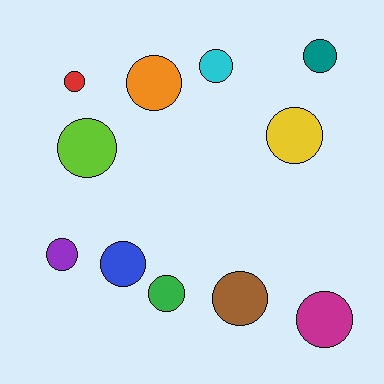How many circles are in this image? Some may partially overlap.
There are 11 circles.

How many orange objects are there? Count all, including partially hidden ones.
There is 1 orange object.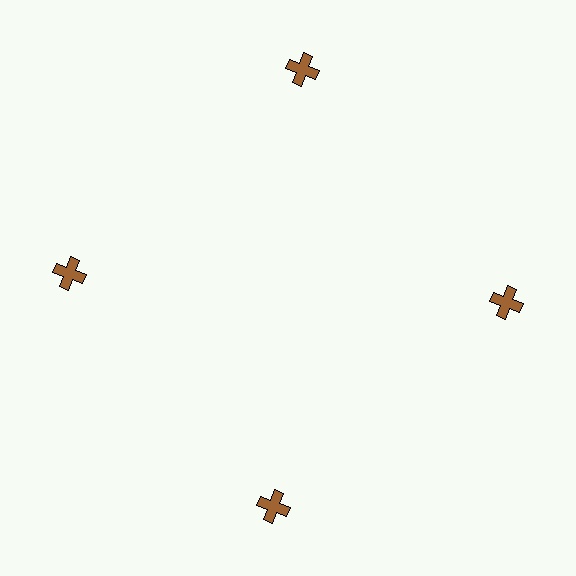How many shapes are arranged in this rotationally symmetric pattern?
There are 4 shapes, arranged in 4 groups of 1.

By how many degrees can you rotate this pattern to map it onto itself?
The pattern maps onto itself every 90 degrees of rotation.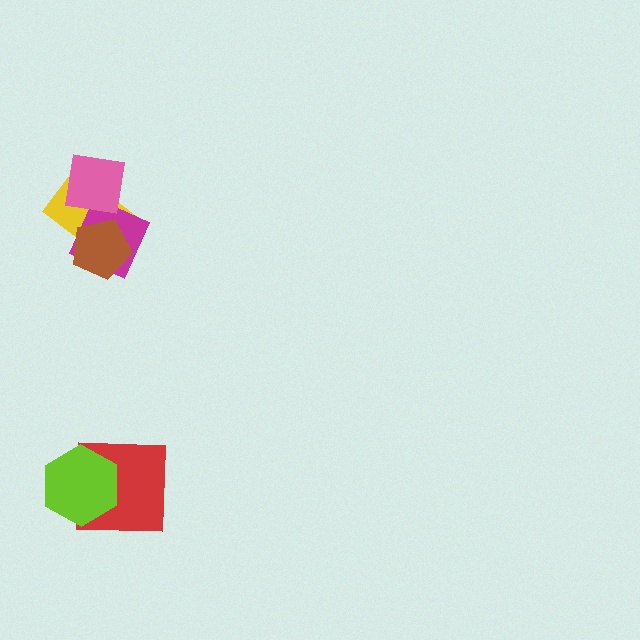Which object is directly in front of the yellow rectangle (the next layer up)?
The magenta square is directly in front of the yellow rectangle.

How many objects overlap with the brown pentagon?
2 objects overlap with the brown pentagon.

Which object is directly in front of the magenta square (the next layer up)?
The brown pentagon is directly in front of the magenta square.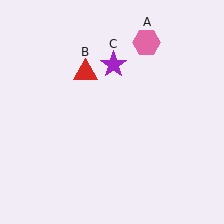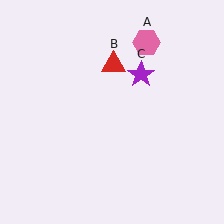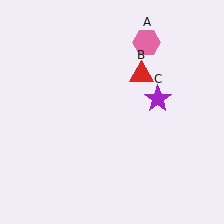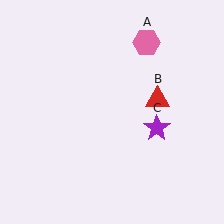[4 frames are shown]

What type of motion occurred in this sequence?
The red triangle (object B), purple star (object C) rotated clockwise around the center of the scene.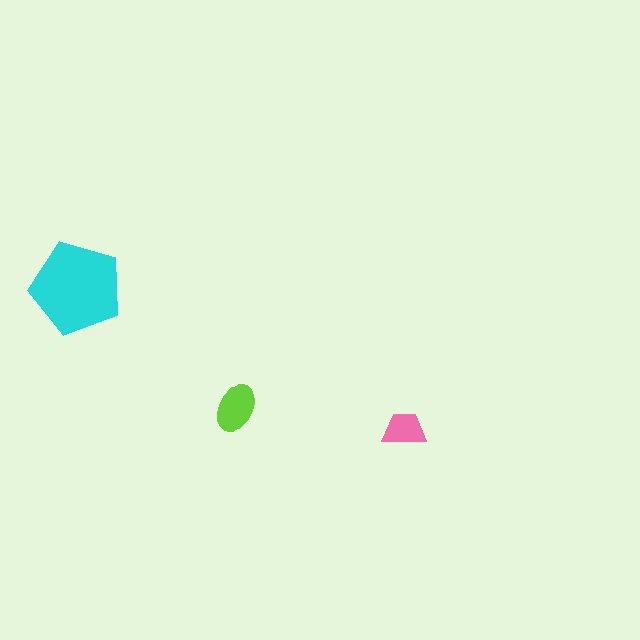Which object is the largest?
The cyan pentagon.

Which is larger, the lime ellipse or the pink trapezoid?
The lime ellipse.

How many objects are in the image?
There are 3 objects in the image.